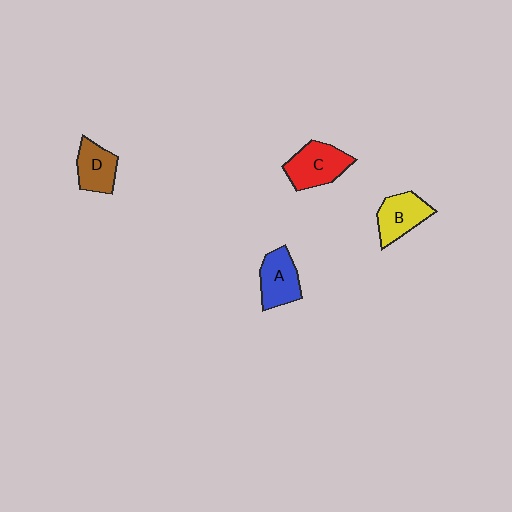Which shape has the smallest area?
Shape D (brown).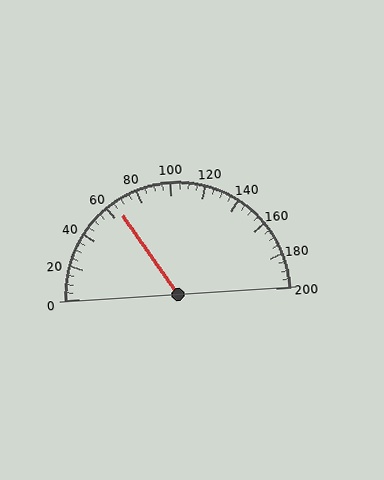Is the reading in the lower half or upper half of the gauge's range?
The reading is in the lower half of the range (0 to 200).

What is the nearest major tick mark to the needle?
The nearest major tick mark is 60.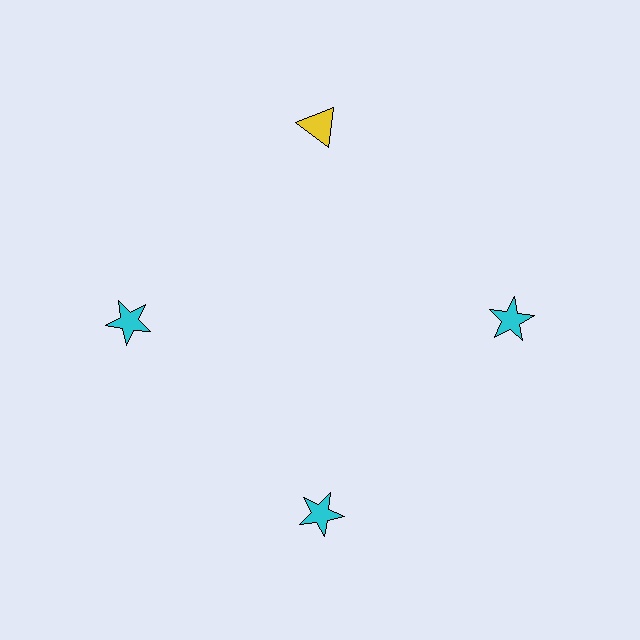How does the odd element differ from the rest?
It differs in both color (yellow instead of cyan) and shape (triangle instead of star).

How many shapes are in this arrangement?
There are 4 shapes arranged in a ring pattern.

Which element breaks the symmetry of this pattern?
The yellow triangle at roughly the 12 o'clock position breaks the symmetry. All other shapes are cyan stars.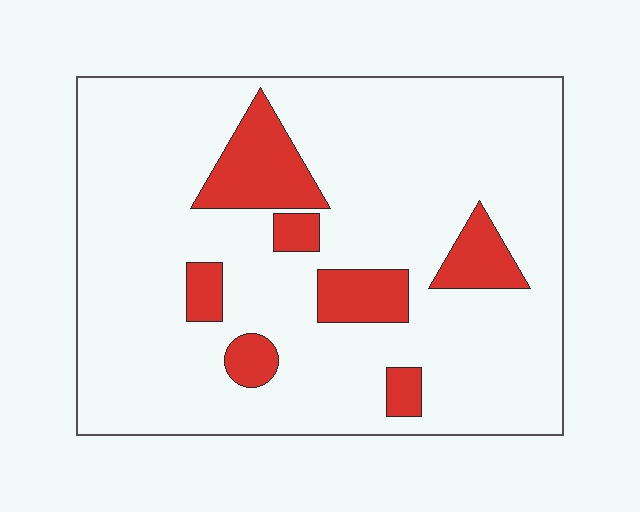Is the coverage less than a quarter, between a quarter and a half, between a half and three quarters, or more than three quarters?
Less than a quarter.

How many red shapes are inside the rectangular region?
7.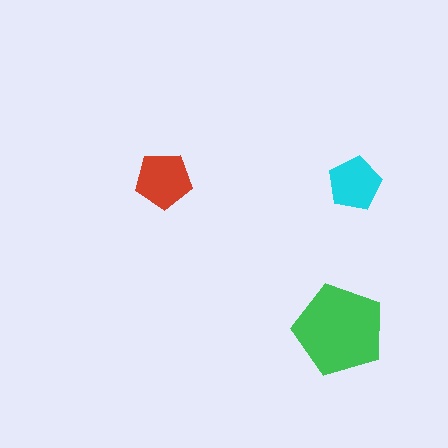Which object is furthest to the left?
The red pentagon is leftmost.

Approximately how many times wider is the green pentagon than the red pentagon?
About 1.5 times wider.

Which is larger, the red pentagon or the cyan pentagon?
The red one.